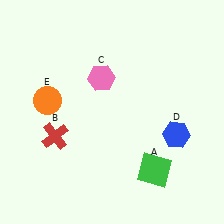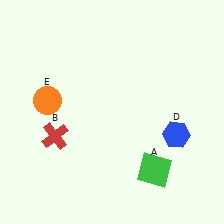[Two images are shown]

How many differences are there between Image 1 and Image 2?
There is 1 difference between the two images.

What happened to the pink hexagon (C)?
The pink hexagon (C) was removed in Image 2. It was in the top-left area of Image 1.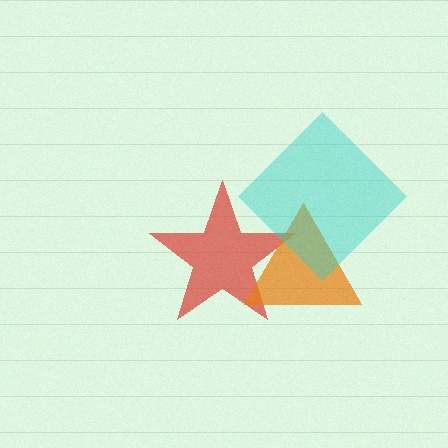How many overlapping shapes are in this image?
There are 3 overlapping shapes in the image.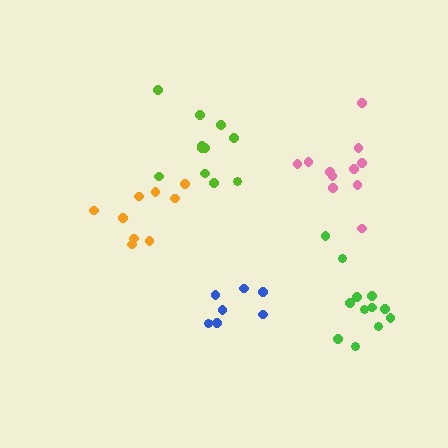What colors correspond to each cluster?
The clusters are colored: green, orange, blue, lime, pink.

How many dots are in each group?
Group 1: 12 dots, Group 2: 9 dots, Group 3: 7 dots, Group 4: 11 dots, Group 5: 11 dots (50 total).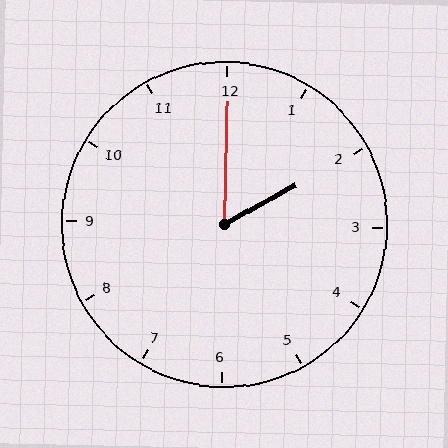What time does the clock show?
2:00.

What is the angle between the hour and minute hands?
Approximately 60 degrees.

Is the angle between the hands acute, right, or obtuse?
It is acute.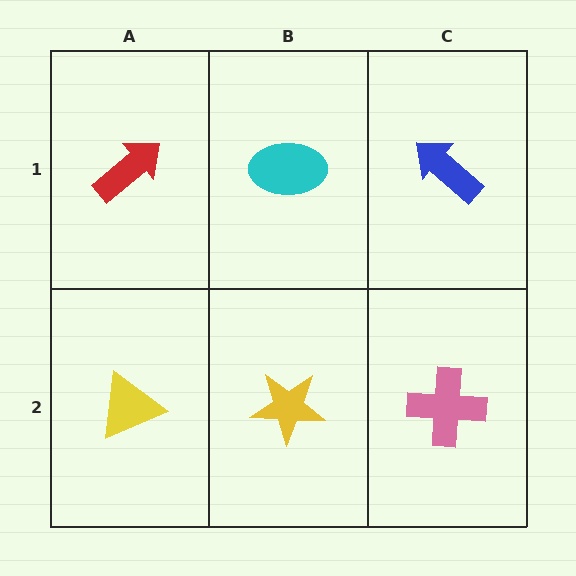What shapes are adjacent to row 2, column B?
A cyan ellipse (row 1, column B), a yellow triangle (row 2, column A), a pink cross (row 2, column C).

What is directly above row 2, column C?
A blue arrow.